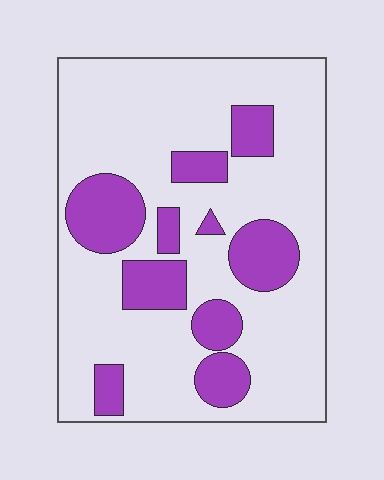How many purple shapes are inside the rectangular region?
10.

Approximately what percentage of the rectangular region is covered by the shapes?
Approximately 25%.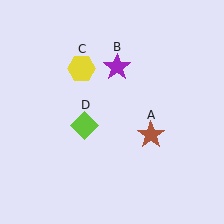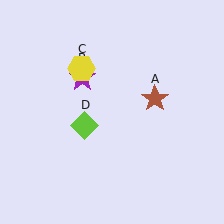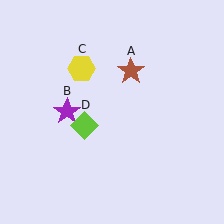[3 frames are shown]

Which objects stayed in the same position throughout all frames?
Yellow hexagon (object C) and lime diamond (object D) remained stationary.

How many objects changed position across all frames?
2 objects changed position: brown star (object A), purple star (object B).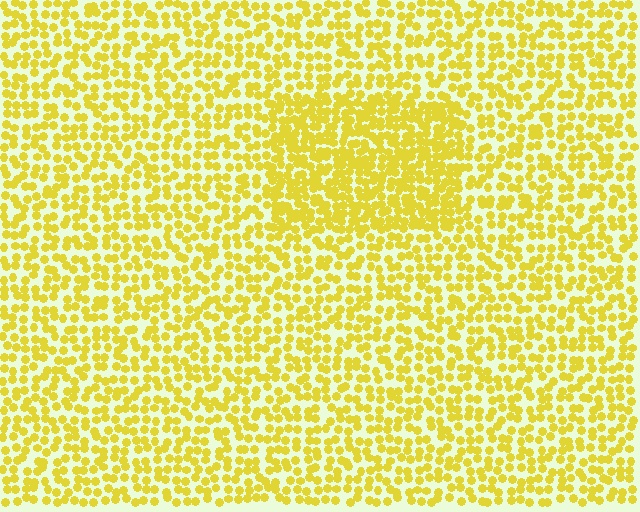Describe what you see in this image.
The image contains small yellow elements arranged at two different densities. A rectangle-shaped region is visible where the elements are more densely packed than the surrounding area.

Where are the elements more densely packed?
The elements are more densely packed inside the rectangle boundary.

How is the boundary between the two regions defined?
The boundary is defined by a change in element density (approximately 1.7x ratio). All elements are the same color, size, and shape.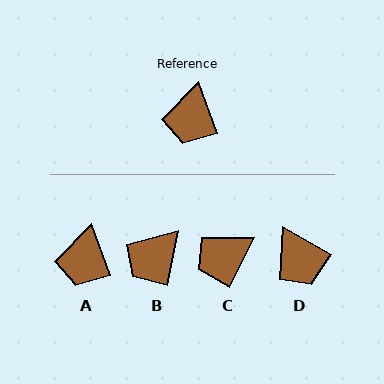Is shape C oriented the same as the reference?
No, it is off by about 46 degrees.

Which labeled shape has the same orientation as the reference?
A.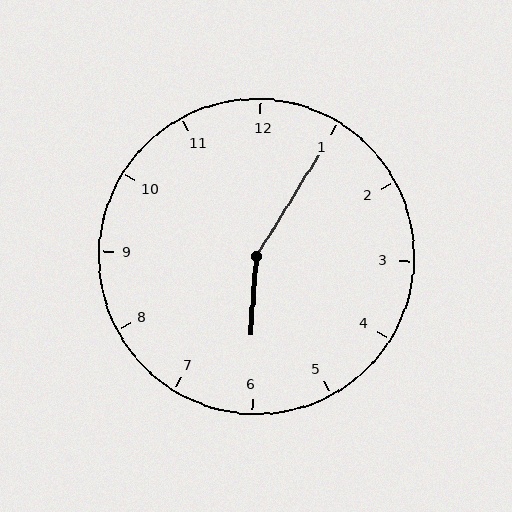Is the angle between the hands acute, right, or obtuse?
It is obtuse.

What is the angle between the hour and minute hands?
Approximately 152 degrees.